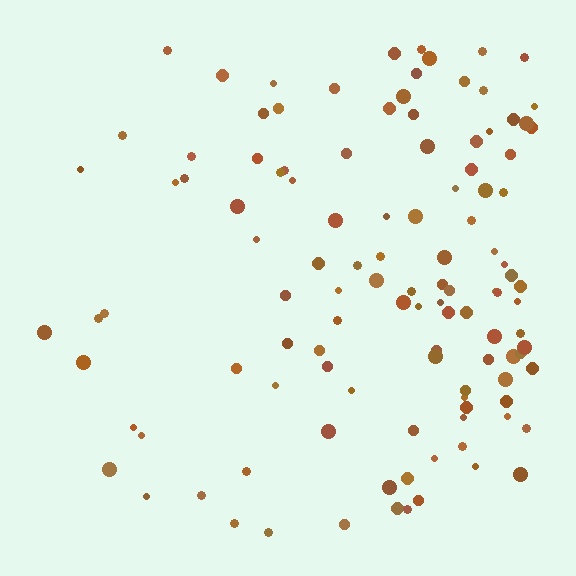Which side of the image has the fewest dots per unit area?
The left.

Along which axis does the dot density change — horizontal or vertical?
Horizontal.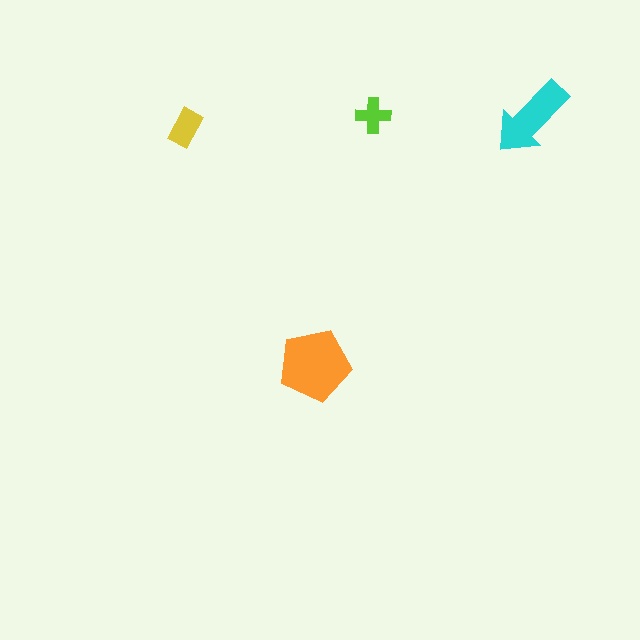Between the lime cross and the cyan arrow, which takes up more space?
The cyan arrow.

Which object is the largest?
The orange pentagon.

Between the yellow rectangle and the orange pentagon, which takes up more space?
The orange pentagon.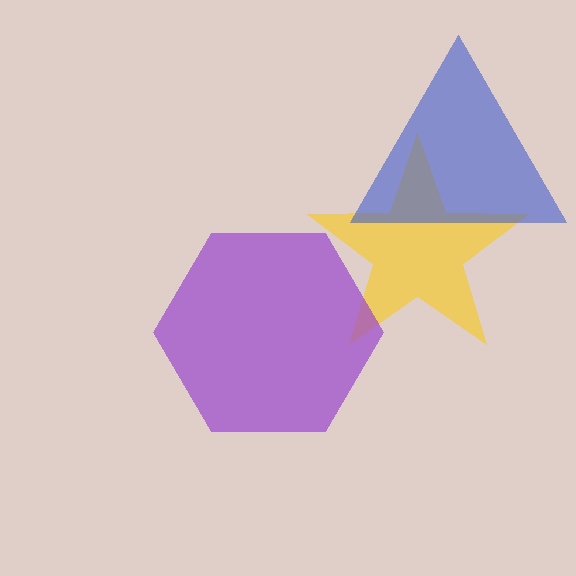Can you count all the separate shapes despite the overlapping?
Yes, there are 3 separate shapes.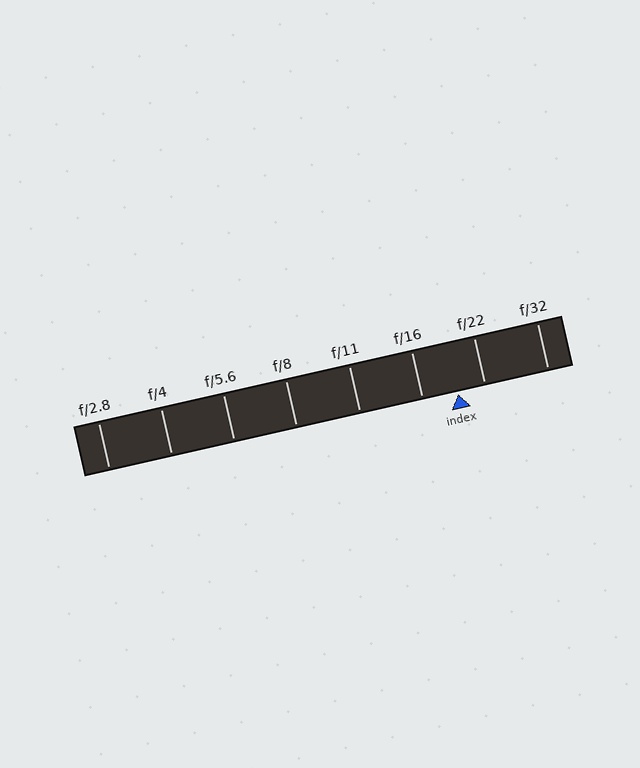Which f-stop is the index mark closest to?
The index mark is closest to f/22.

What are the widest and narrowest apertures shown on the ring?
The widest aperture shown is f/2.8 and the narrowest is f/32.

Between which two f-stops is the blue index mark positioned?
The index mark is between f/16 and f/22.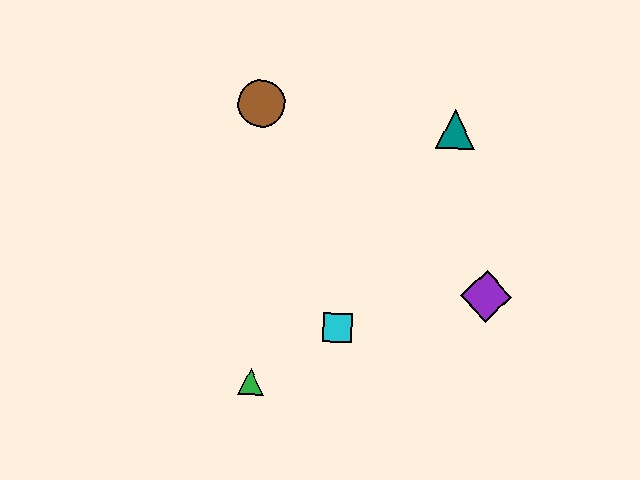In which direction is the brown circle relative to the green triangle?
The brown circle is above the green triangle.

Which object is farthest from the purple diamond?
The brown circle is farthest from the purple diamond.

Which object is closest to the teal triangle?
The purple diamond is closest to the teal triangle.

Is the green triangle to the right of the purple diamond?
No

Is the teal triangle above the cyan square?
Yes